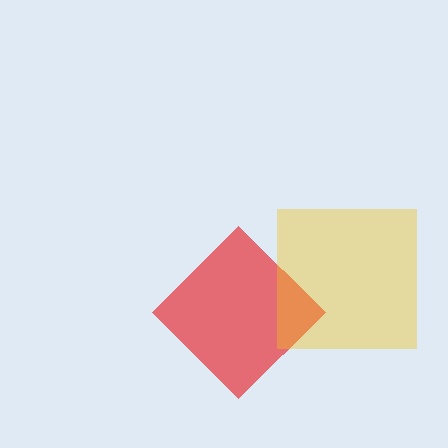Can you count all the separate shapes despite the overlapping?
Yes, there are 2 separate shapes.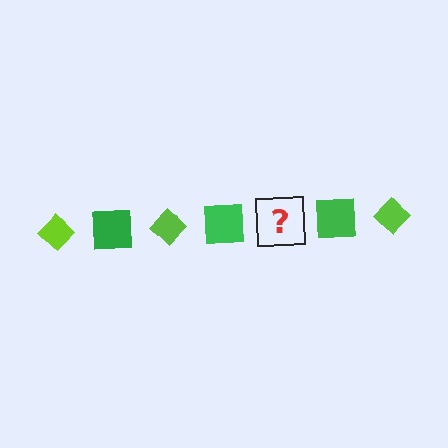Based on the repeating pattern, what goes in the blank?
The blank should be a lime diamond.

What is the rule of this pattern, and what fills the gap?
The rule is that the pattern alternates between lime diamond and green square. The gap should be filled with a lime diamond.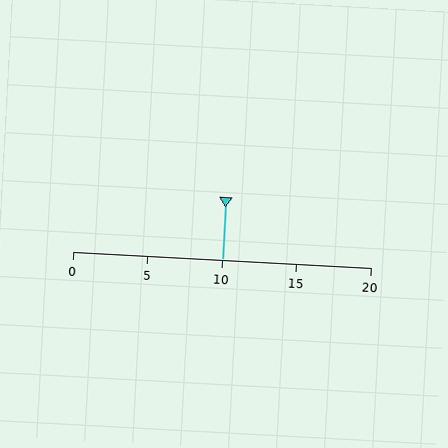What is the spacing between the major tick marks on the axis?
The major ticks are spaced 5 apart.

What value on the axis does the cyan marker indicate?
The marker indicates approximately 10.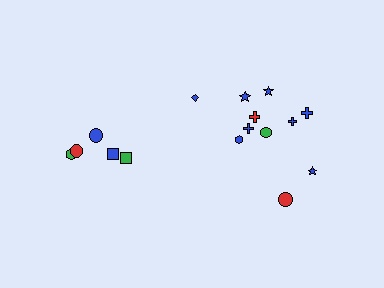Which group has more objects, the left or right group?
The right group.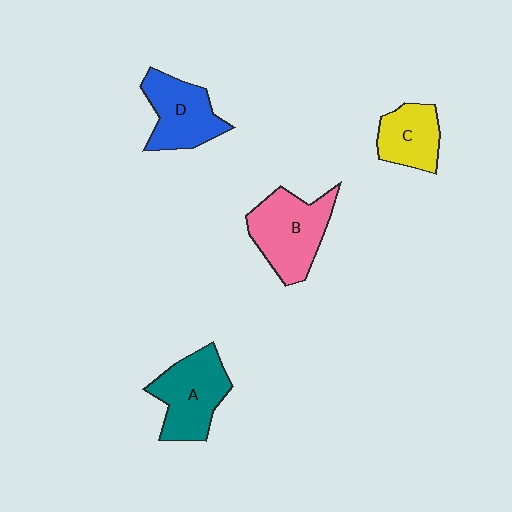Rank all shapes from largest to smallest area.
From largest to smallest: B (pink), A (teal), D (blue), C (yellow).